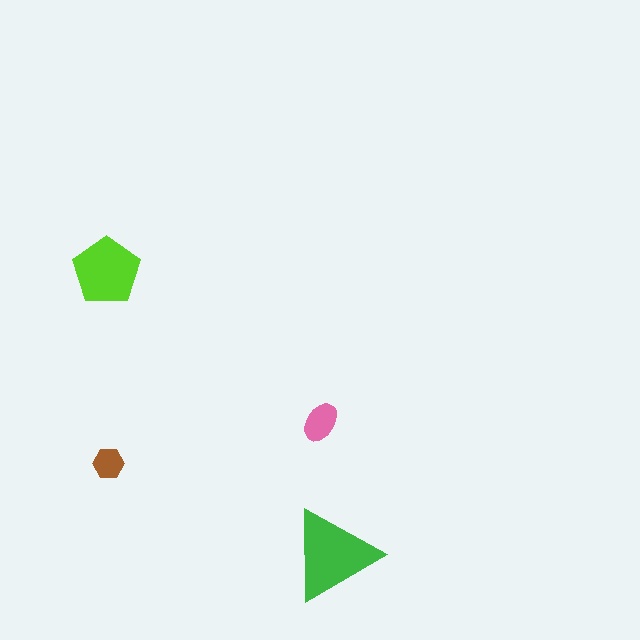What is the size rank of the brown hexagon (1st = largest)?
4th.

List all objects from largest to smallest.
The green triangle, the lime pentagon, the pink ellipse, the brown hexagon.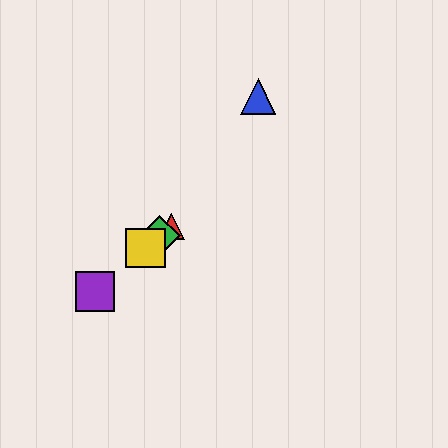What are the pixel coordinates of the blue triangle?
The blue triangle is at (258, 97).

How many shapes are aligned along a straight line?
4 shapes (the red triangle, the green diamond, the yellow square, the purple square) are aligned along a straight line.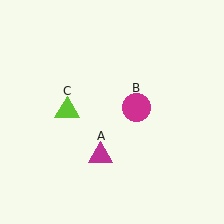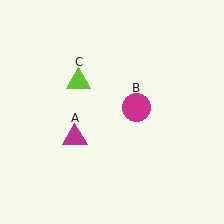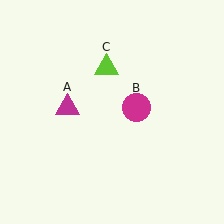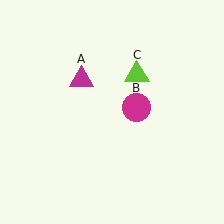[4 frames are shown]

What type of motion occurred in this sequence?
The magenta triangle (object A), lime triangle (object C) rotated clockwise around the center of the scene.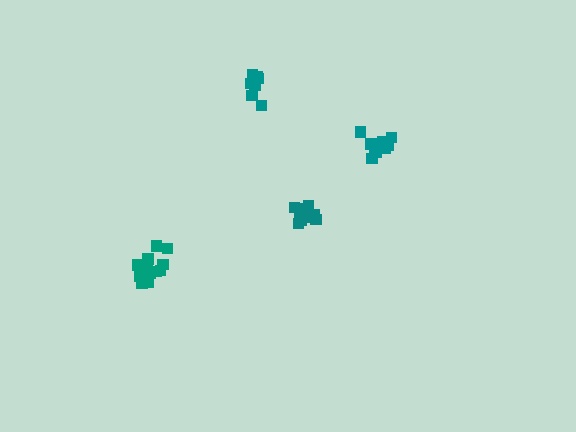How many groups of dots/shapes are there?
There are 4 groups.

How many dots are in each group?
Group 1: 9 dots, Group 2: 9 dots, Group 3: 9 dots, Group 4: 12 dots (39 total).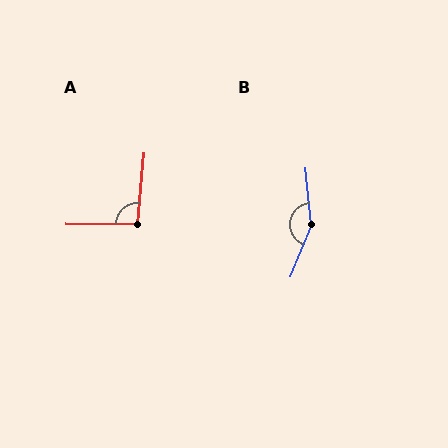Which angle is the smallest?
A, at approximately 94 degrees.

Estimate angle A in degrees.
Approximately 94 degrees.